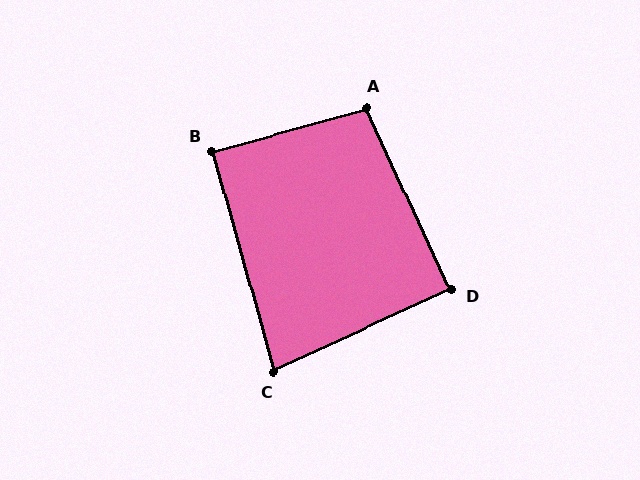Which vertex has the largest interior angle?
A, at approximately 99 degrees.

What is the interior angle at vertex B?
Approximately 90 degrees (approximately right).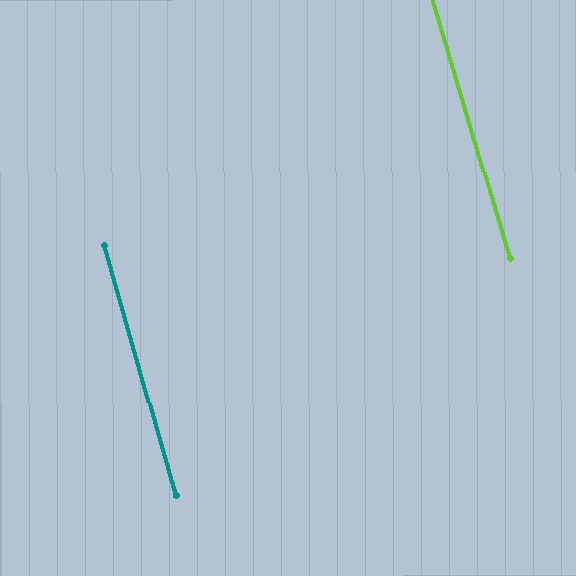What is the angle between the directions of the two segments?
Approximately 1 degree.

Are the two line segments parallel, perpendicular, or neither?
Parallel — their directions differ by only 0.7°.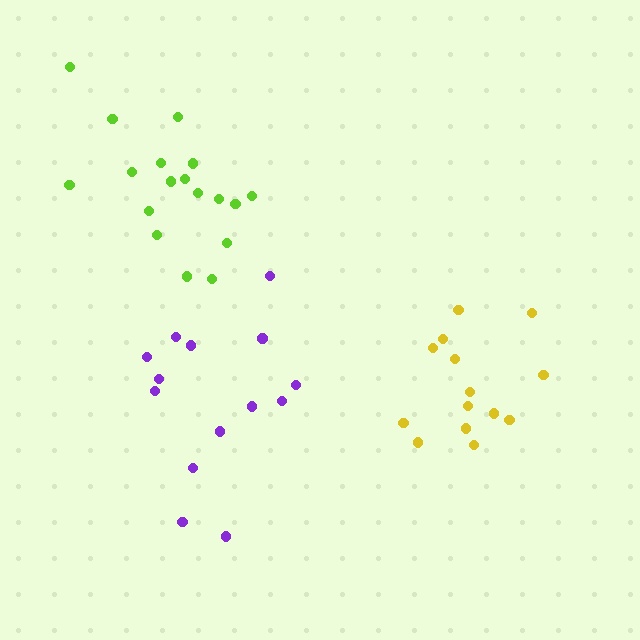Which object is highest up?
The lime cluster is topmost.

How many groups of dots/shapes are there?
There are 3 groups.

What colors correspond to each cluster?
The clusters are colored: purple, yellow, lime.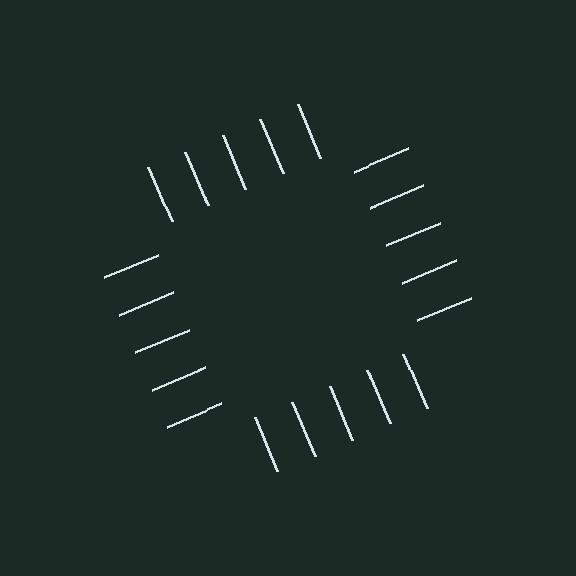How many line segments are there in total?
20 — 5 along each of the 4 edges.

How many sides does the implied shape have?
4 sides — the line-ends trace a square.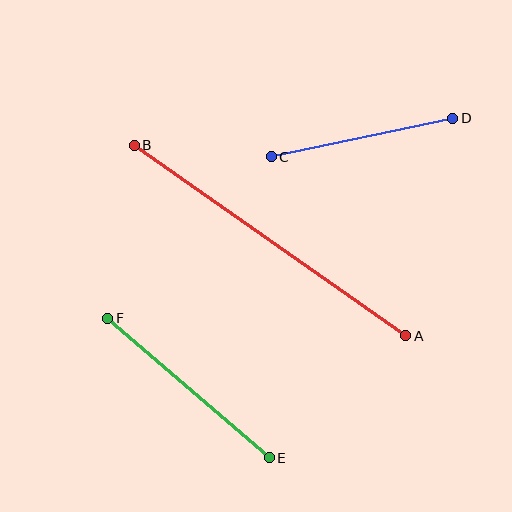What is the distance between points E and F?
The distance is approximately 213 pixels.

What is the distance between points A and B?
The distance is approximately 332 pixels.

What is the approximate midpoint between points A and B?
The midpoint is at approximately (270, 240) pixels.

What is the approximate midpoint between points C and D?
The midpoint is at approximately (362, 138) pixels.